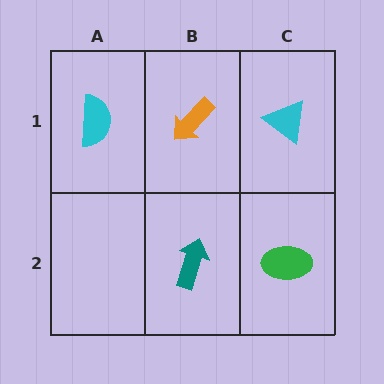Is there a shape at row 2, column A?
No, that cell is empty.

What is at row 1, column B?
An orange arrow.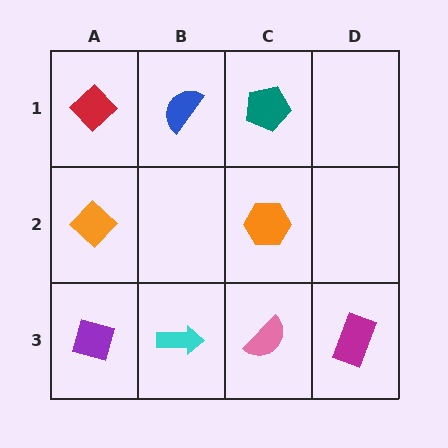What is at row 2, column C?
An orange hexagon.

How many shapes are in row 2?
2 shapes.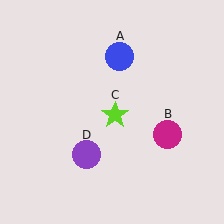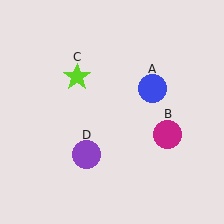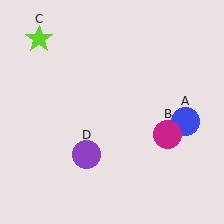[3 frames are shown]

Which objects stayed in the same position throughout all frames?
Magenta circle (object B) and purple circle (object D) remained stationary.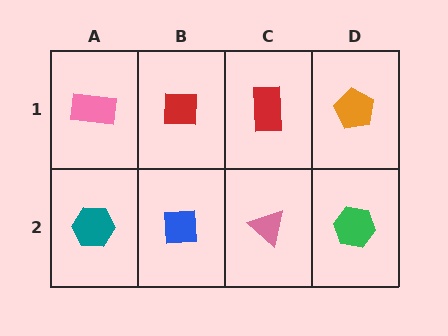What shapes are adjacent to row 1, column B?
A blue square (row 2, column B), a pink rectangle (row 1, column A), a red rectangle (row 1, column C).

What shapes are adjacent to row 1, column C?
A pink triangle (row 2, column C), a red square (row 1, column B), an orange pentagon (row 1, column D).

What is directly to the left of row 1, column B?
A pink rectangle.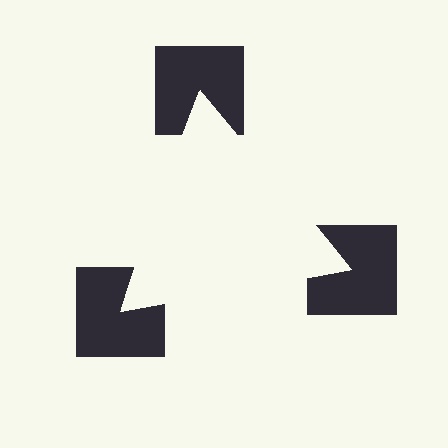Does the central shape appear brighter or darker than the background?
It typically appears slightly brighter than the background, even though no actual brightness change is drawn.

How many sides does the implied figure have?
3 sides.